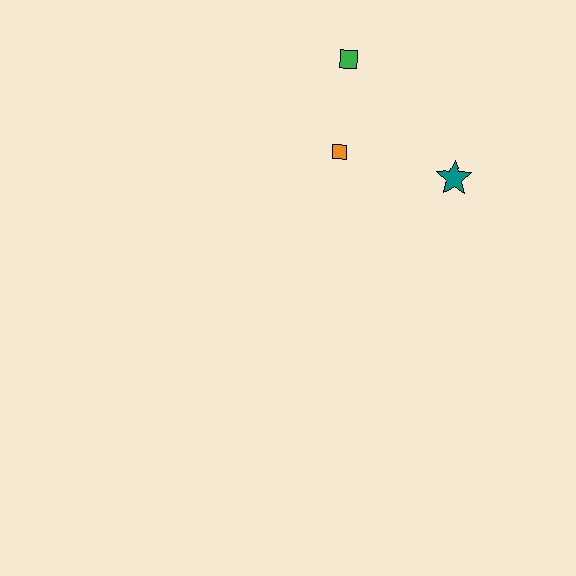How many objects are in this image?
There are 3 objects.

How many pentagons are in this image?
There are no pentagons.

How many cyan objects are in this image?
There are no cyan objects.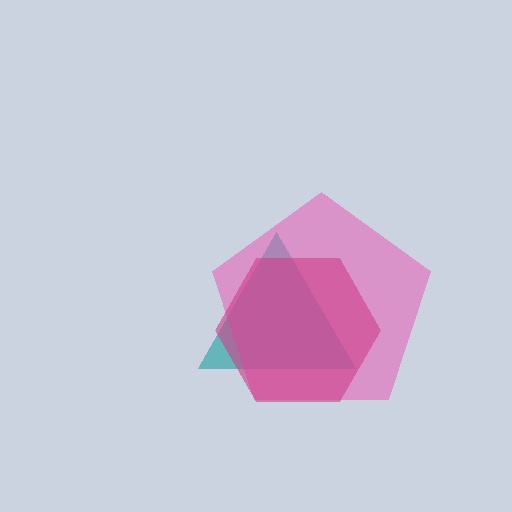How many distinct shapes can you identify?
There are 3 distinct shapes: a teal triangle, a pink pentagon, a magenta hexagon.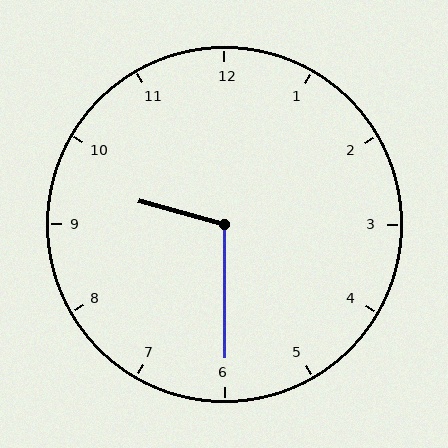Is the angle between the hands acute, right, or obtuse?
It is obtuse.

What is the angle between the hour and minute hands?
Approximately 105 degrees.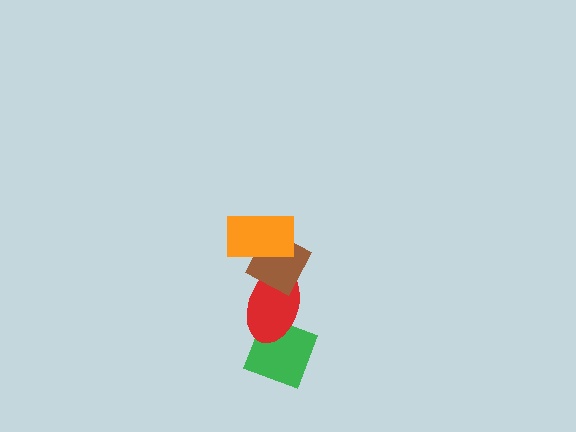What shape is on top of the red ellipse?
The brown diamond is on top of the red ellipse.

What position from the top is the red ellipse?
The red ellipse is 3rd from the top.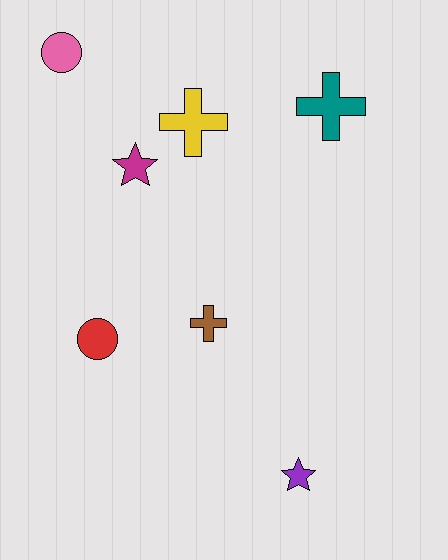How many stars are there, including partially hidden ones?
There are 2 stars.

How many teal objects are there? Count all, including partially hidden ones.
There is 1 teal object.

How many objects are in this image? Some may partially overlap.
There are 7 objects.